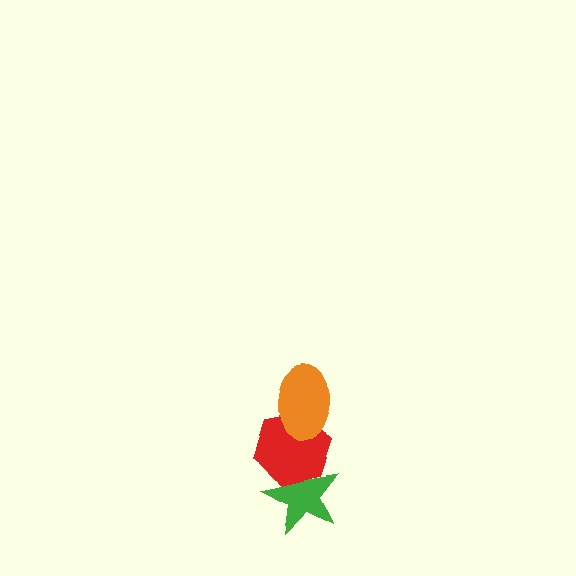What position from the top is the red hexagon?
The red hexagon is 2nd from the top.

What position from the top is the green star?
The green star is 3rd from the top.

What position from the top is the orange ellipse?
The orange ellipse is 1st from the top.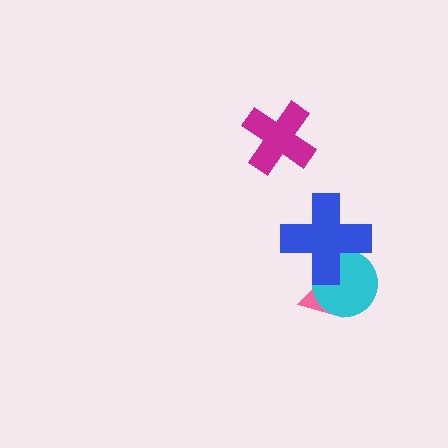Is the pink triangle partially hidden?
Yes, it is partially covered by another shape.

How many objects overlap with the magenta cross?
0 objects overlap with the magenta cross.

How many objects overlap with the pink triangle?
2 objects overlap with the pink triangle.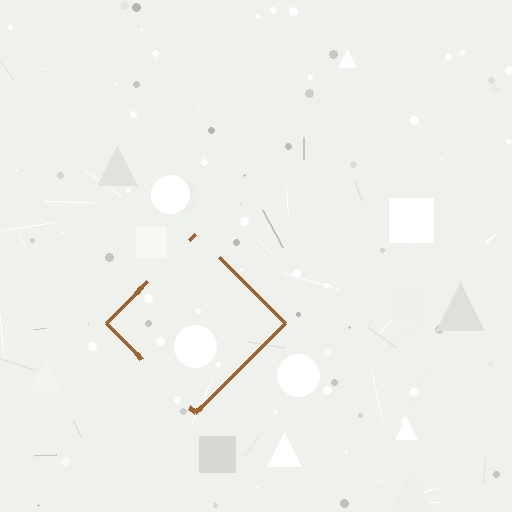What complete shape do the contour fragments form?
The contour fragments form a diamond.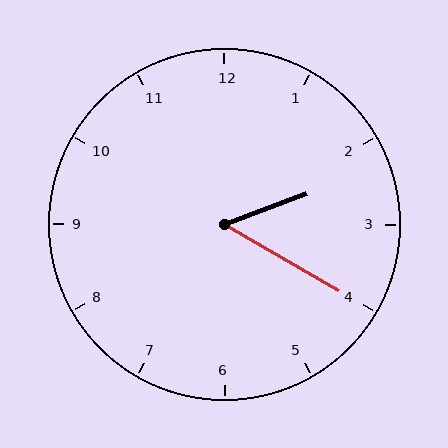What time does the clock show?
2:20.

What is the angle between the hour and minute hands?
Approximately 50 degrees.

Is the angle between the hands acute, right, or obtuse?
It is acute.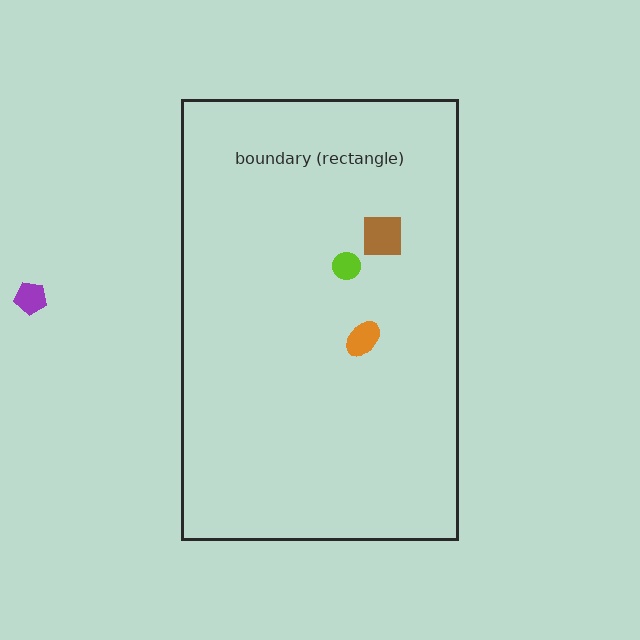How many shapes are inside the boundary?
3 inside, 1 outside.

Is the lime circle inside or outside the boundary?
Inside.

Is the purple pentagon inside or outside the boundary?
Outside.